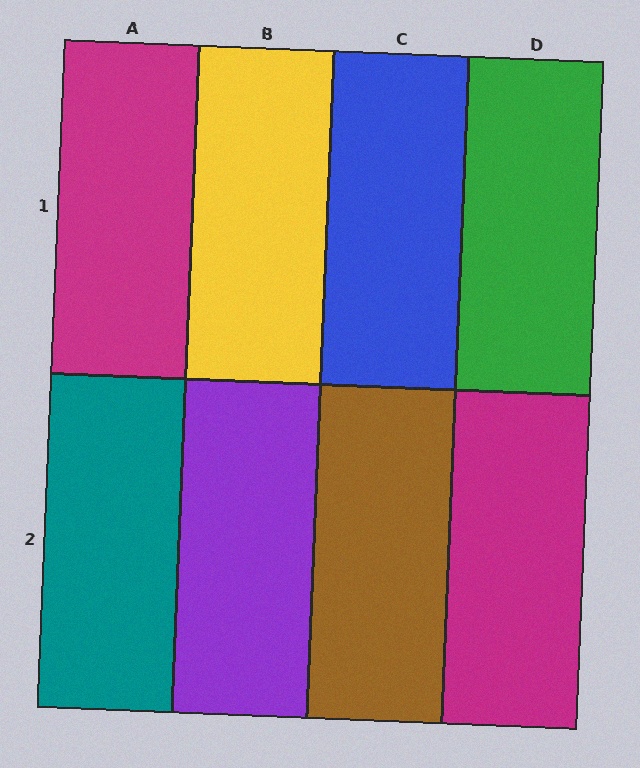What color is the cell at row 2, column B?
Purple.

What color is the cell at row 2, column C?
Brown.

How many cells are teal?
1 cell is teal.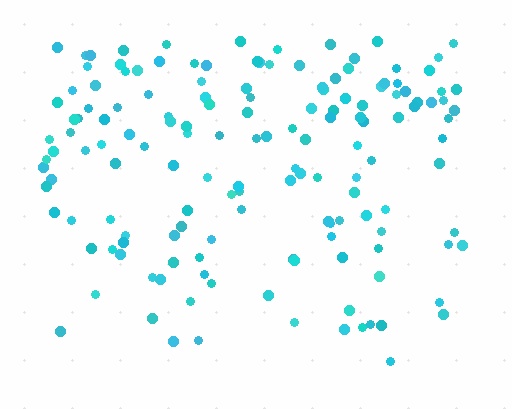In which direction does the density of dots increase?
From bottom to top, with the top side densest.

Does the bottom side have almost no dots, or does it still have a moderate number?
Still a moderate number, just noticeably fewer than the top.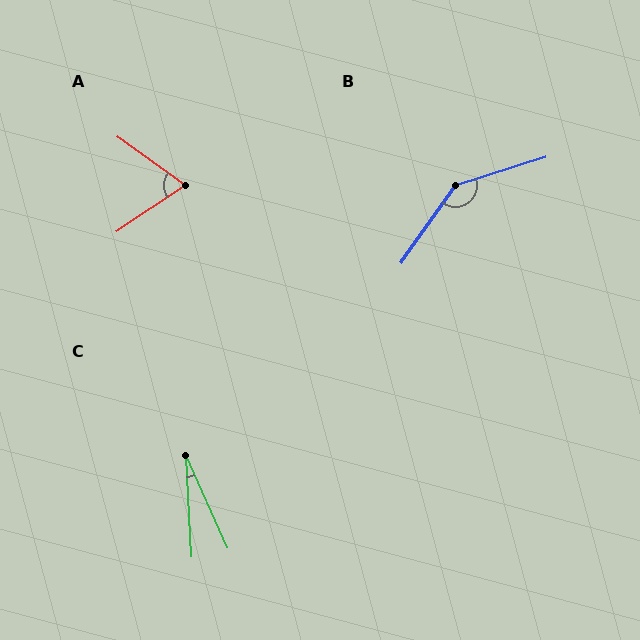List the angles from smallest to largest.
C (21°), A (70°), B (143°).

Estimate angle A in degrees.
Approximately 70 degrees.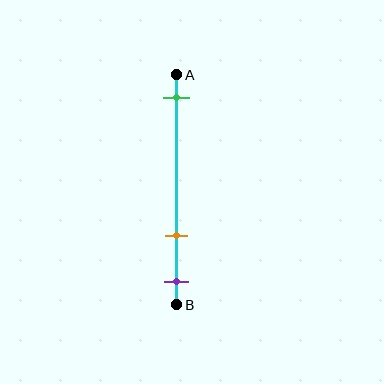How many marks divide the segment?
There are 3 marks dividing the segment.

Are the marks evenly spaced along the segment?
No, the marks are not evenly spaced.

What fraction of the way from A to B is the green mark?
The green mark is approximately 10% (0.1) of the way from A to B.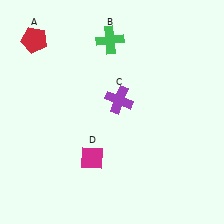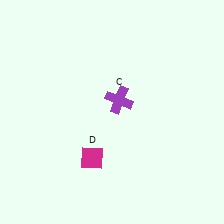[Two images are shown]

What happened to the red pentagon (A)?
The red pentagon (A) was removed in Image 2. It was in the top-left area of Image 1.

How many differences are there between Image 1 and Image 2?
There are 2 differences between the two images.